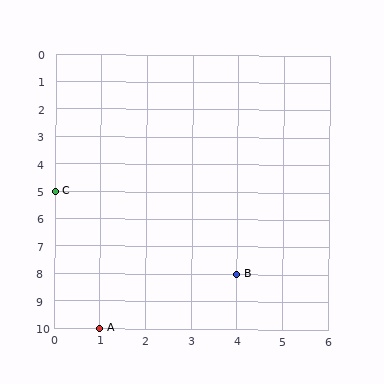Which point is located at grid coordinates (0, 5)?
Point C is at (0, 5).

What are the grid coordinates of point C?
Point C is at grid coordinates (0, 5).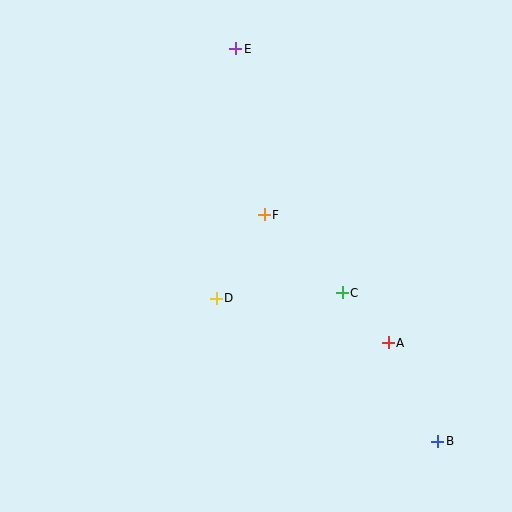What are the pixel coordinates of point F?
Point F is at (264, 215).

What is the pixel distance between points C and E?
The distance between C and E is 266 pixels.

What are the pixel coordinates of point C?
Point C is at (342, 293).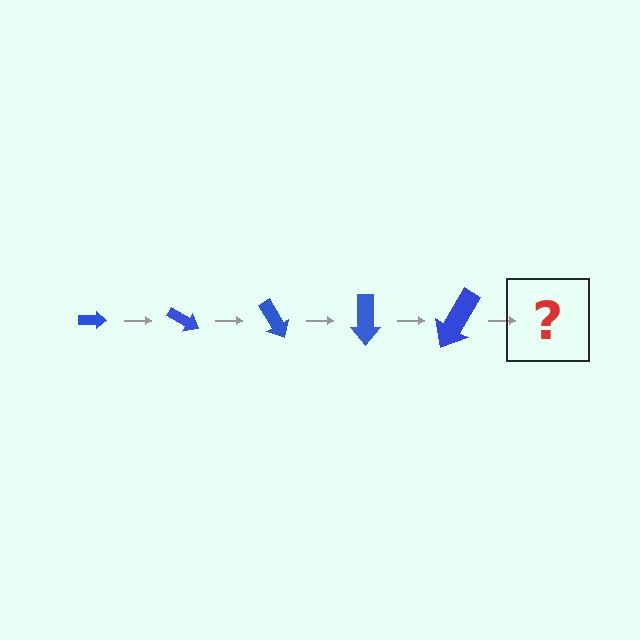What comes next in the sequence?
The next element should be an arrow, larger than the previous one and rotated 150 degrees from the start.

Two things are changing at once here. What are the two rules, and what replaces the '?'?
The two rules are that the arrow grows larger each step and it rotates 30 degrees each step. The '?' should be an arrow, larger than the previous one and rotated 150 degrees from the start.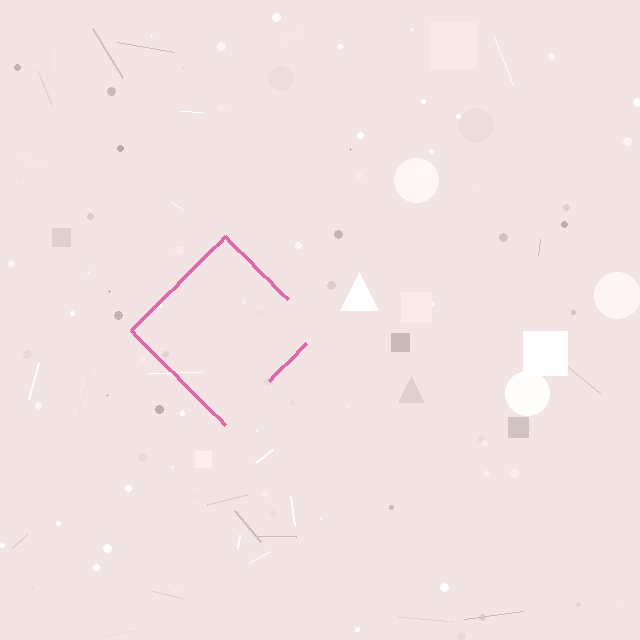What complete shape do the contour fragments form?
The contour fragments form a diamond.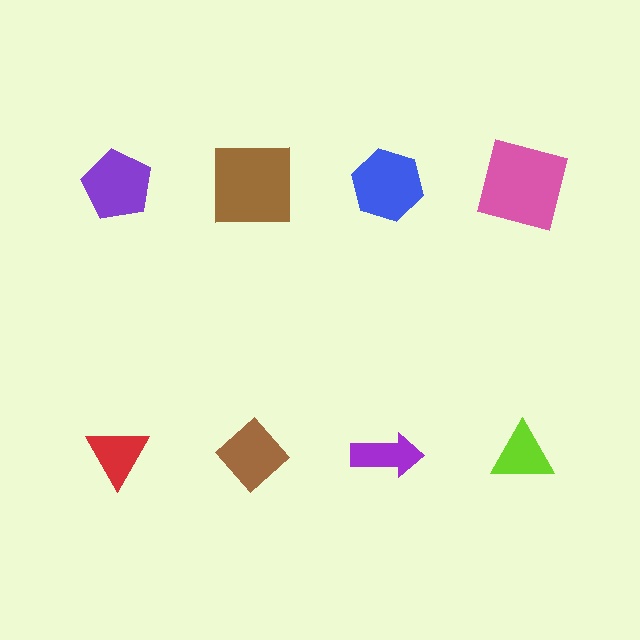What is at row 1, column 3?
A blue hexagon.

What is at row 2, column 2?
A brown diamond.